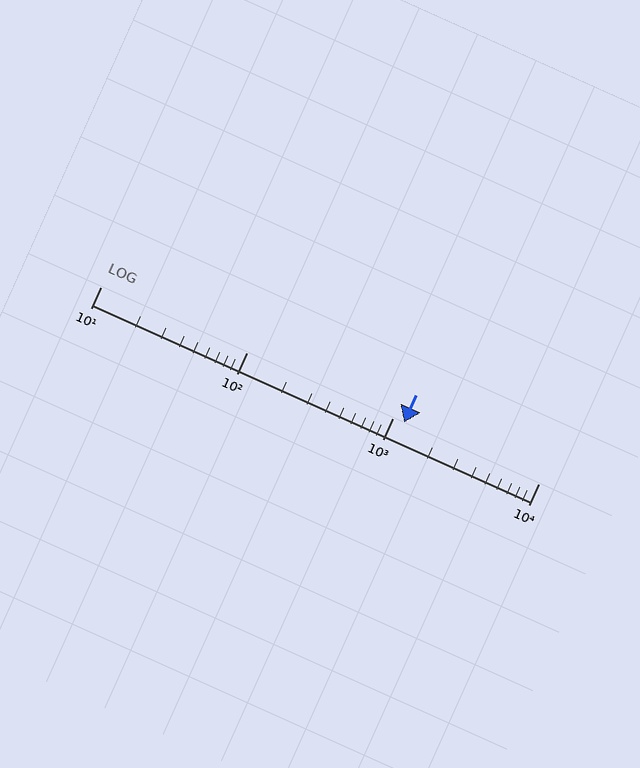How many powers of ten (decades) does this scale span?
The scale spans 3 decades, from 10 to 10000.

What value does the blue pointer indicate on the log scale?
The pointer indicates approximately 1200.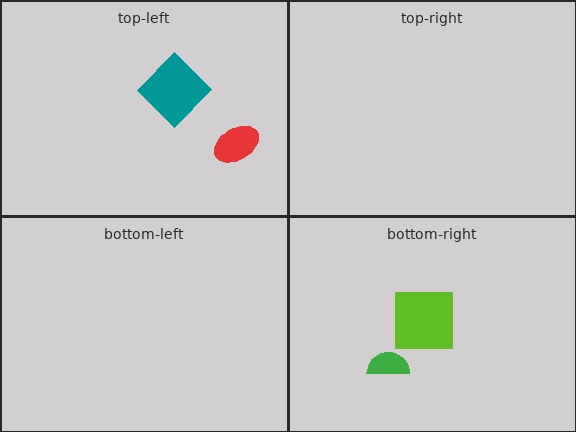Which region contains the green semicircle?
The bottom-right region.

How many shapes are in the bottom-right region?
2.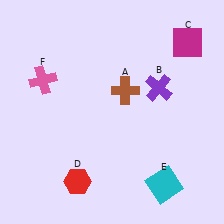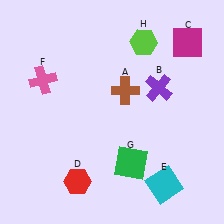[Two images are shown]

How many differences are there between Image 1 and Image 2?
There are 2 differences between the two images.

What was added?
A green square (G), a lime hexagon (H) were added in Image 2.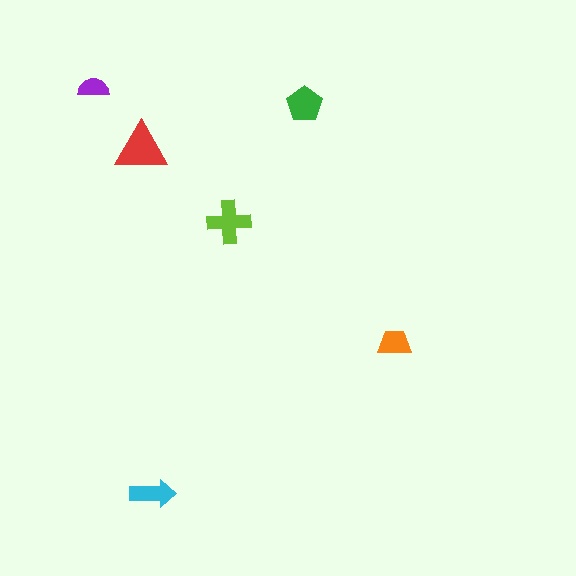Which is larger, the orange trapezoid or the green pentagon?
The green pentagon.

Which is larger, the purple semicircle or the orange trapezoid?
The orange trapezoid.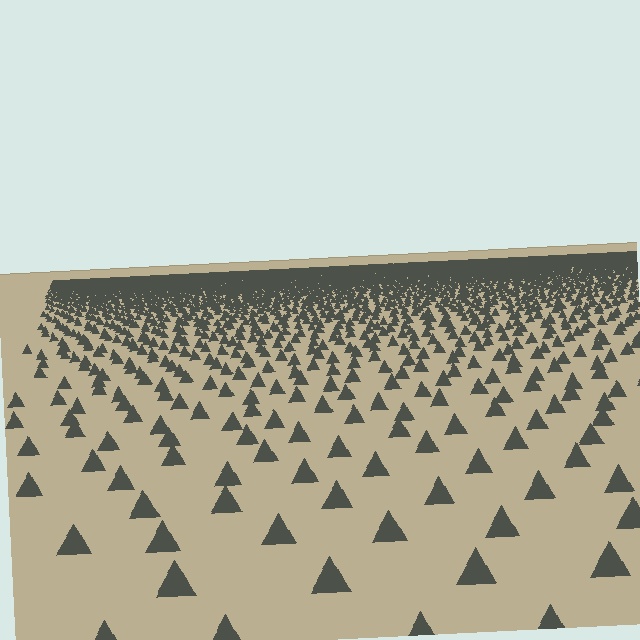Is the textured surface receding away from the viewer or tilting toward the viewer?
The surface is receding away from the viewer. Texture elements get smaller and denser toward the top.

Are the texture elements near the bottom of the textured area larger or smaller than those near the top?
Larger. Near the bottom, elements are closer to the viewer and appear at a bigger on-screen size.